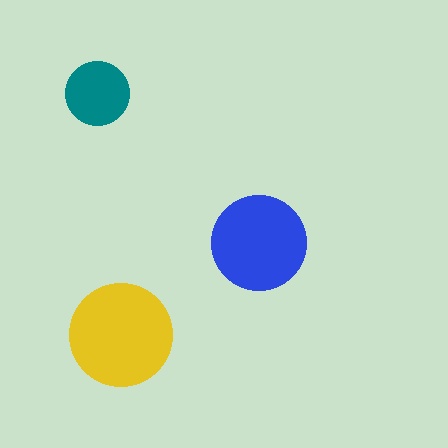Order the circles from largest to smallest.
the yellow one, the blue one, the teal one.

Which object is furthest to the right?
The blue circle is rightmost.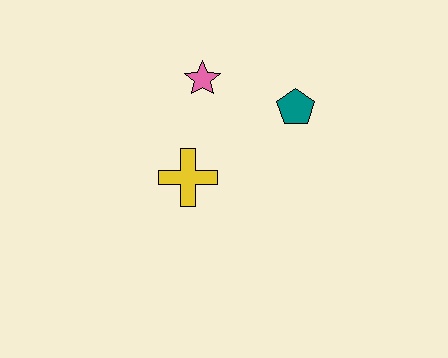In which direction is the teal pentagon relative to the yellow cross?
The teal pentagon is to the right of the yellow cross.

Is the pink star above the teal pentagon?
Yes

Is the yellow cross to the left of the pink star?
Yes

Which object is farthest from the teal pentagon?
The yellow cross is farthest from the teal pentagon.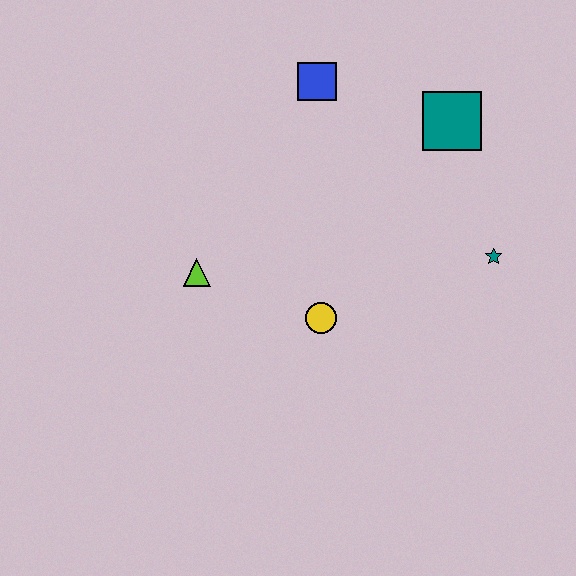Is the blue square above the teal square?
Yes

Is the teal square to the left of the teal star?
Yes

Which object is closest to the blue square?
The teal square is closest to the blue square.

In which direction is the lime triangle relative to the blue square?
The lime triangle is below the blue square.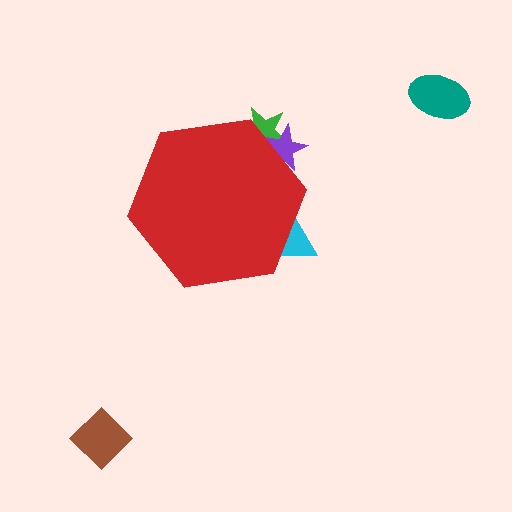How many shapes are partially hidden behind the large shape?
3 shapes are partially hidden.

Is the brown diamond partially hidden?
No, the brown diamond is fully visible.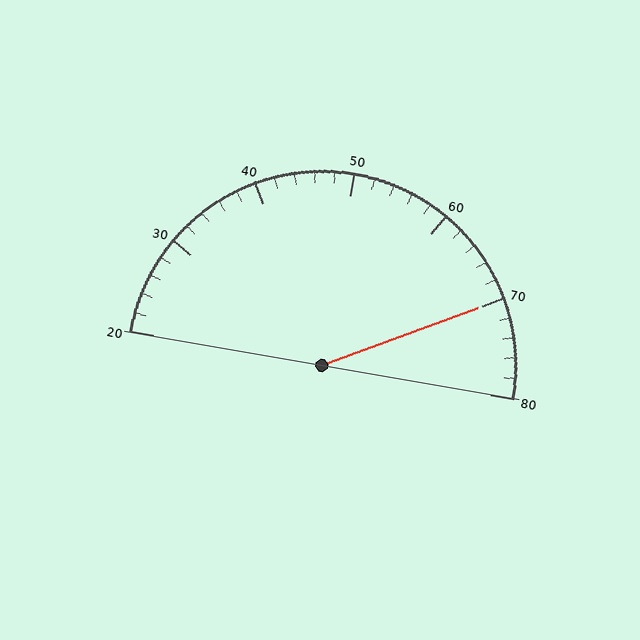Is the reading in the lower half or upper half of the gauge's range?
The reading is in the upper half of the range (20 to 80).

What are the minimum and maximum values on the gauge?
The gauge ranges from 20 to 80.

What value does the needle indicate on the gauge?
The needle indicates approximately 70.